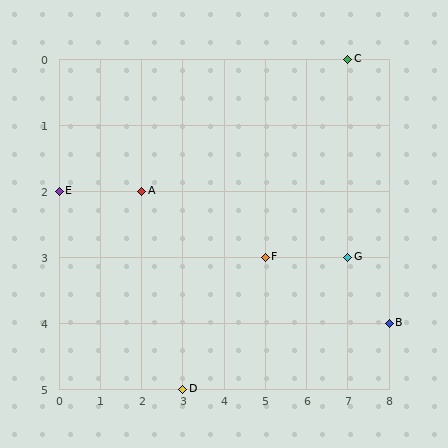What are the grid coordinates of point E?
Point E is at grid coordinates (0, 2).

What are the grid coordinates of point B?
Point B is at grid coordinates (8, 4).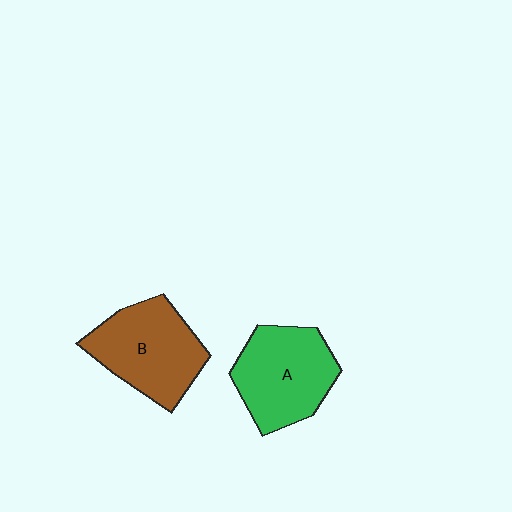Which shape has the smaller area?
Shape A (green).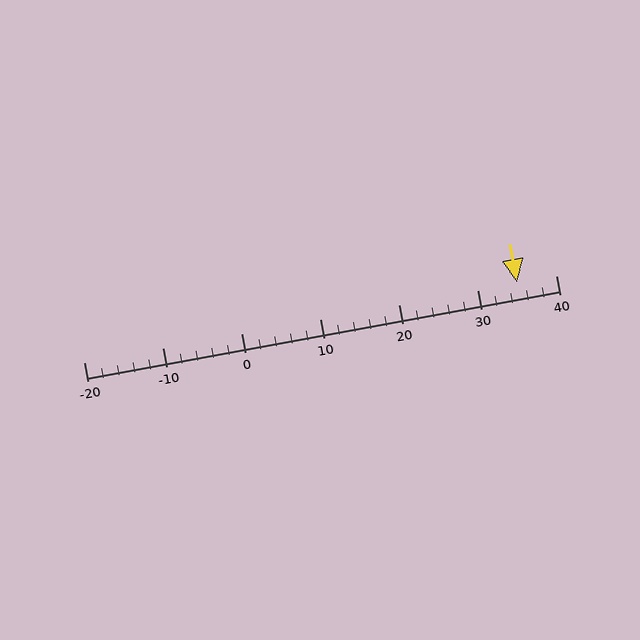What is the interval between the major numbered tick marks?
The major tick marks are spaced 10 units apart.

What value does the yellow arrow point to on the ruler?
The yellow arrow points to approximately 35.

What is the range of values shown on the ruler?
The ruler shows values from -20 to 40.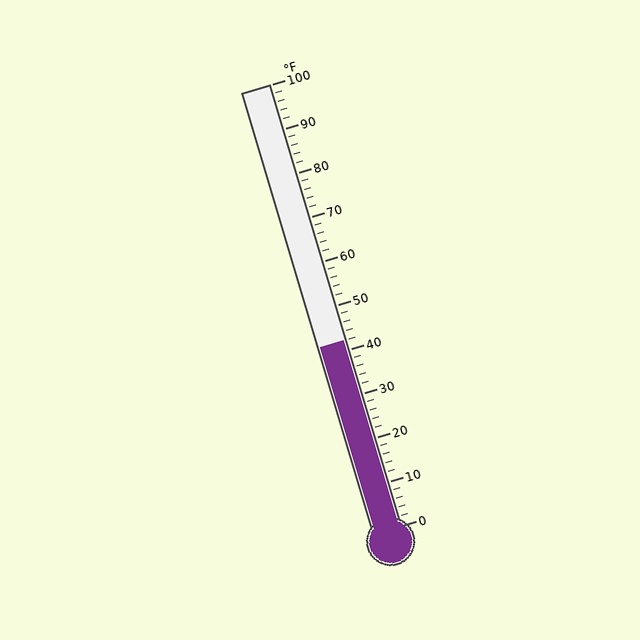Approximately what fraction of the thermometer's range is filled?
The thermometer is filled to approximately 40% of its range.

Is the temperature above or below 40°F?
The temperature is above 40°F.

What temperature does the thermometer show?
The thermometer shows approximately 42°F.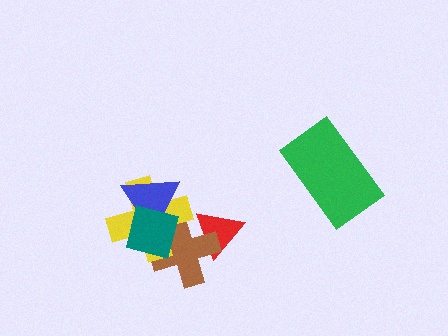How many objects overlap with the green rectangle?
0 objects overlap with the green rectangle.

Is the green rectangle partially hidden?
No, no other shape covers it.